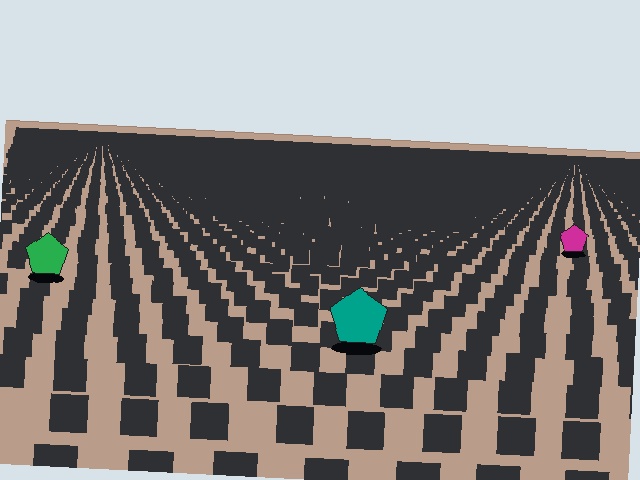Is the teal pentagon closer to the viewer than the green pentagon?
Yes. The teal pentagon is closer — you can tell from the texture gradient: the ground texture is coarser near it.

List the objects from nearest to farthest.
From nearest to farthest: the teal pentagon, the green pentagon, the magenta pentagon.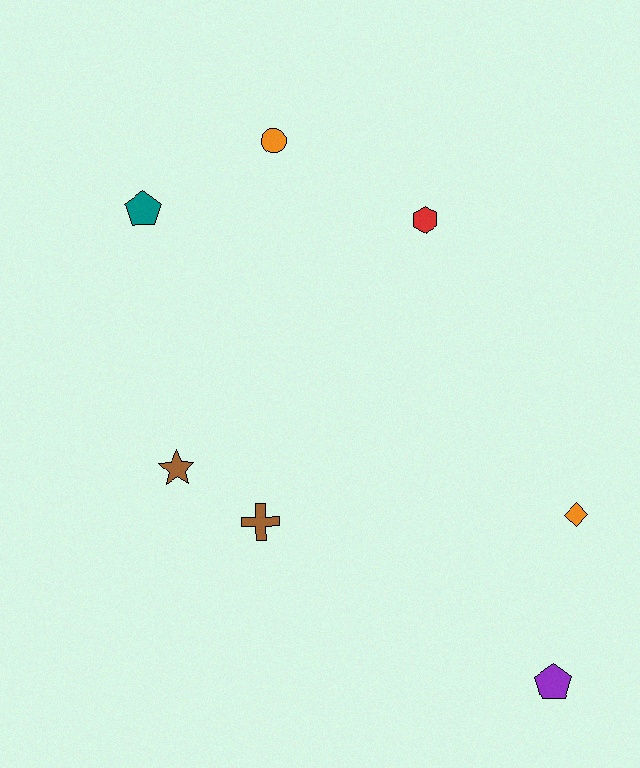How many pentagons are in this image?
There are 2 pentagons.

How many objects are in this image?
There are 7 objects.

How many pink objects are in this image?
There are no pink objects.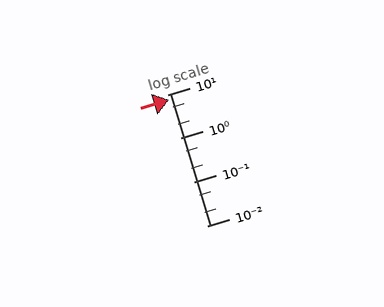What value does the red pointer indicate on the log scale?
The pointer indicates approximately 7.5.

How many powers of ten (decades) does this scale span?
The scale spans 3 decades, from 0.01 to 10.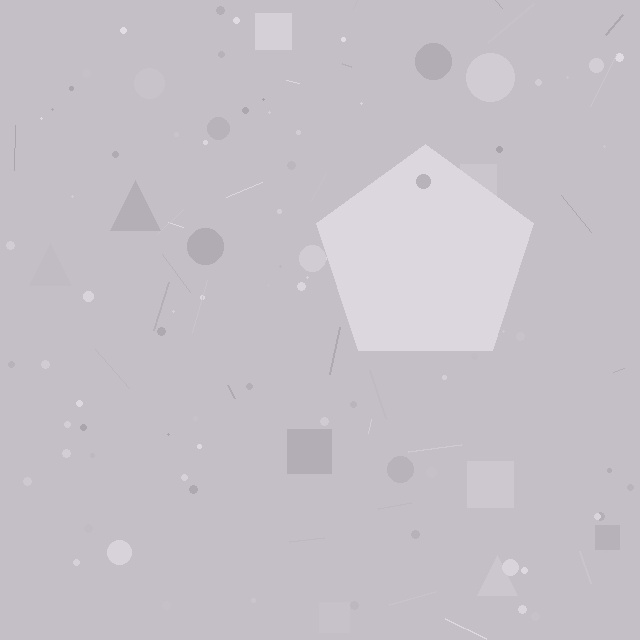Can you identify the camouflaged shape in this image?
The camouflaged shape is a pentagon.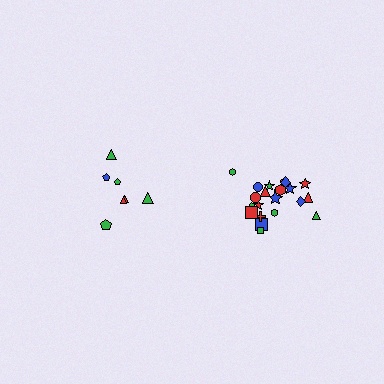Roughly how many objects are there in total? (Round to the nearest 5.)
Roughly 30 objects in total.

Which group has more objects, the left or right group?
The right group.